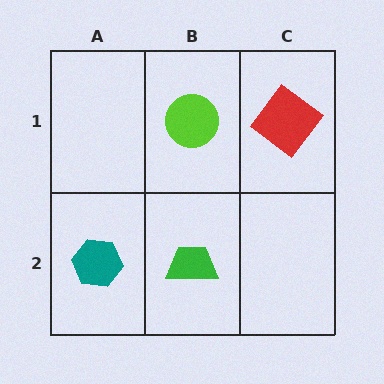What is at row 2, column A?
A teal hexagon.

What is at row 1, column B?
A lime circle.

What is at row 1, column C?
A red diamond.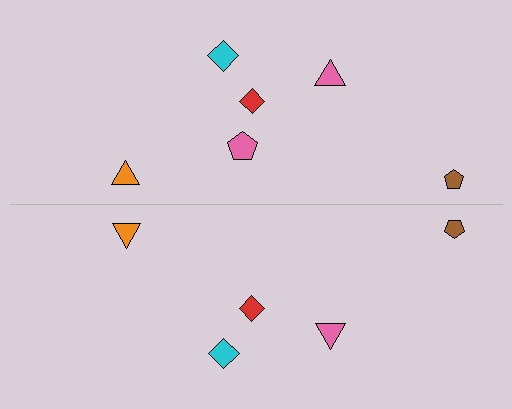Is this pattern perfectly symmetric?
No, the pattern is not perfectly symmetric. A pink pentagon is missing from the bottom side.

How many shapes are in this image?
There are 11 shapes in this image.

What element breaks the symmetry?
A pink pentagon is missing from the bottom side.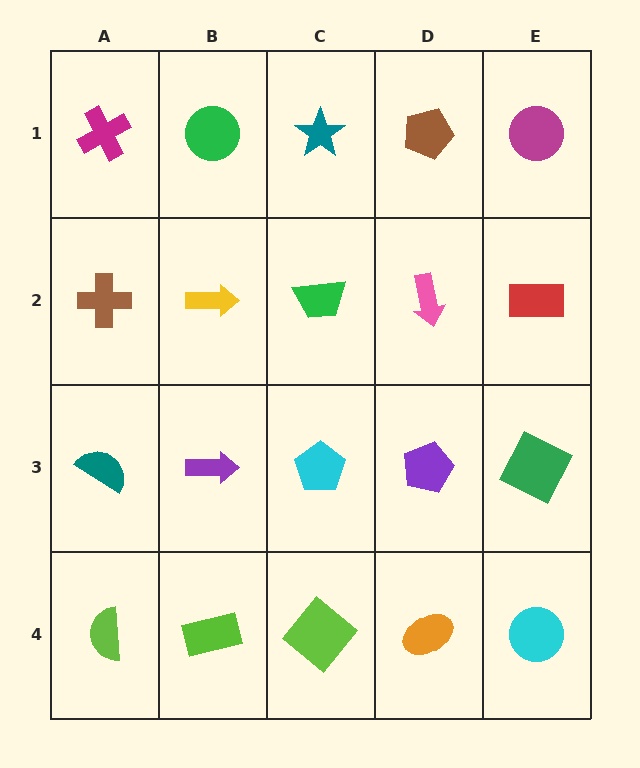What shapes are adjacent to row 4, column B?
A purple arrow (row 3, column B), a lime semicircle (row 4, column A), a lime diamond (row 4, column C).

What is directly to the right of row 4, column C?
An orange ellipse.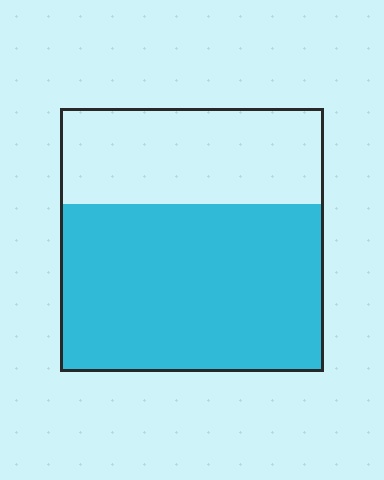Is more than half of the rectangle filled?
Yes.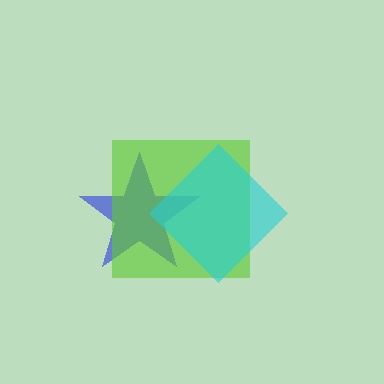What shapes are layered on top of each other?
The layered shapes are: a blue star, a lime square, a cyan diamond.